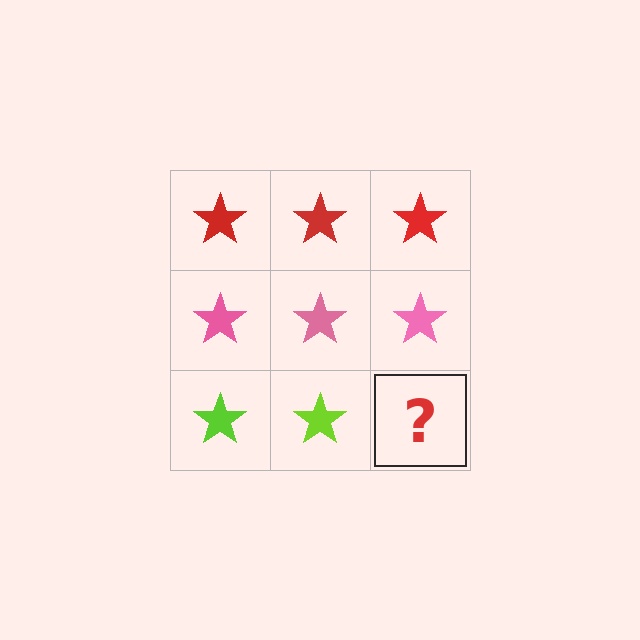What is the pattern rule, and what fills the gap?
The rule is that each row has a consistent color. The gap should be filled with a lime star.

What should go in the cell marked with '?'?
The missing cell should contain a lime star.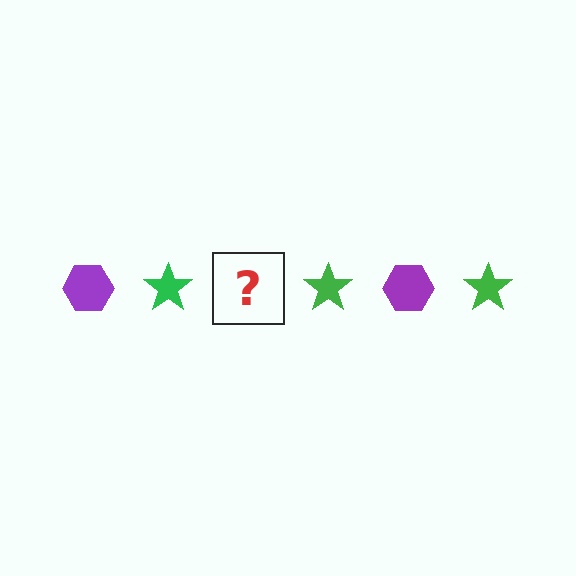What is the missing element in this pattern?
The missing element is a purple hexagon.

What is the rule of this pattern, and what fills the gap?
The rule is that the pattern alternates between purple hexagon and green star. The gap should be filled with a purple hexagon.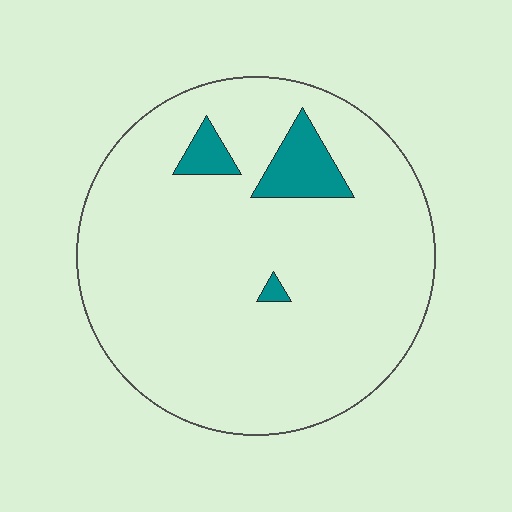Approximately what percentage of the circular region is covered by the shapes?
Approximately 5%.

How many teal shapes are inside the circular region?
3.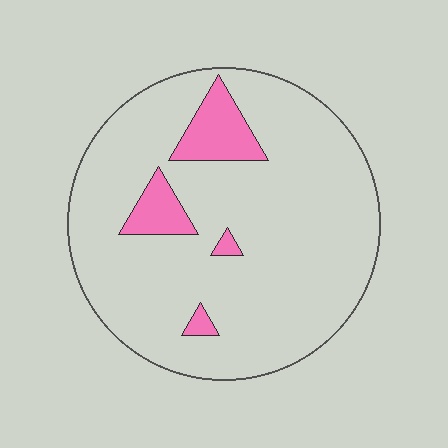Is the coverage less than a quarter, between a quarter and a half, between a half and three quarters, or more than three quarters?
Less than a quarter.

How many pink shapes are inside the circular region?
4.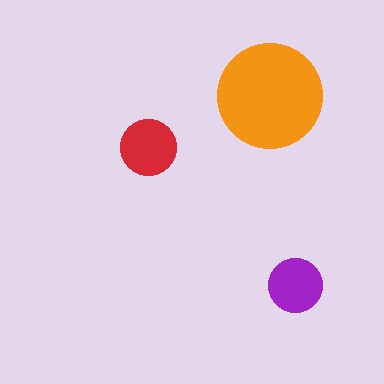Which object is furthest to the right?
The purple circle is rightmost.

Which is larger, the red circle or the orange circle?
The orange one.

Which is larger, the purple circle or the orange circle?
The orange one.